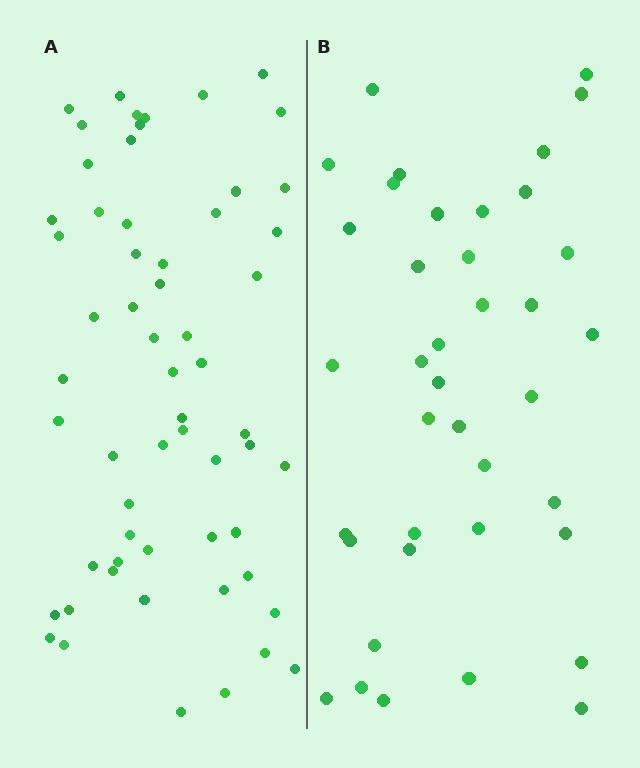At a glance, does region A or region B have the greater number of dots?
Region A (the left region) has more dots.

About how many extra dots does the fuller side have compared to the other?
Region A has approximately 20 more dots than region B.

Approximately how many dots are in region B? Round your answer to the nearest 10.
About 40 dots. (The exact count is 39, which rounds to 40.)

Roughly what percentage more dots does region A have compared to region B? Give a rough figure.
About 50% more.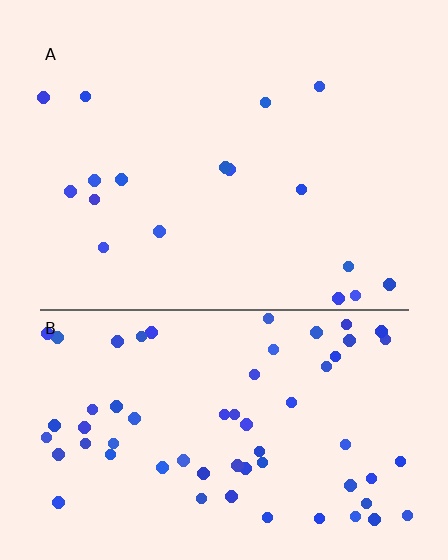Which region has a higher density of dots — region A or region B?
B (the bottom).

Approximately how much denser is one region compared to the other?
Approximately 3.7× — region B over region A.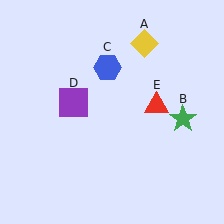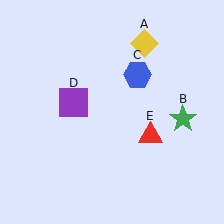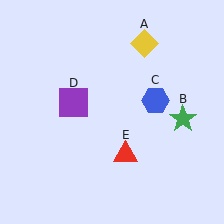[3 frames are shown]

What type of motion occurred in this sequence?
The blue hexagon (object C), red triangle (object E) rotated clockwise around the center of the scene.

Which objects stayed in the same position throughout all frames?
Yellow diamond (object A) and green star (object B) and purple square (object D) remained stationary.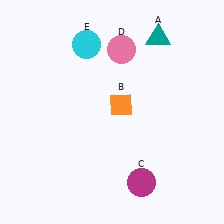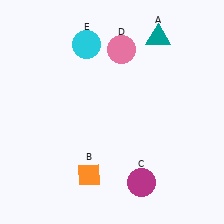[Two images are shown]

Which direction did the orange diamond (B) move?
The orange diamond (B) moved down.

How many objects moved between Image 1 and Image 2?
1 object moved between the two images.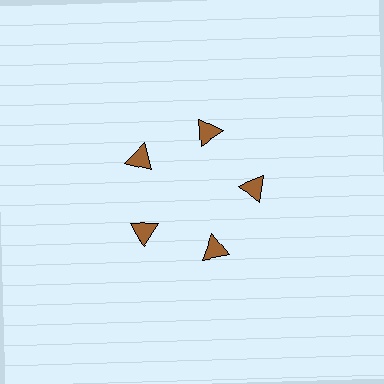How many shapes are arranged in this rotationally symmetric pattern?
There are 5 shapes, arranged in 5 groups of 1.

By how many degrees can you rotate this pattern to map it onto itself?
The pattern maps onto itself every 72 degrees of rotation.